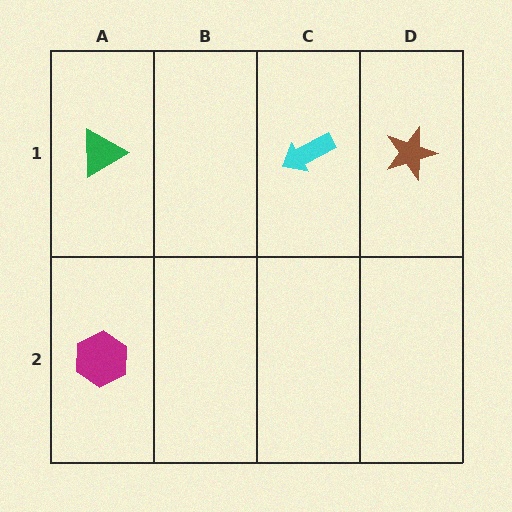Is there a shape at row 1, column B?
No, that cell is empty.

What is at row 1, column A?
A green triangle.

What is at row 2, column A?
A magenta hexagon.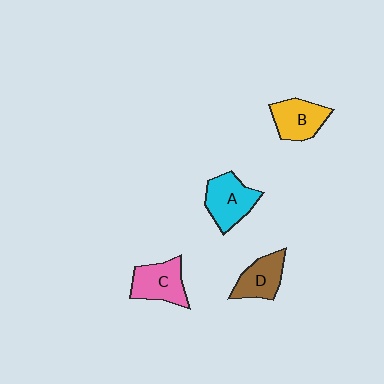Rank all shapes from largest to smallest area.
From largest to smallest: A (cyan), C (pink), B (yellow), D (brown).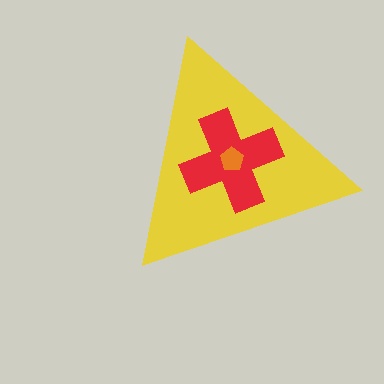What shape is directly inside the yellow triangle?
The red cross.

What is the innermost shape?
The orange pentagon.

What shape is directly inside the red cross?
The orange pentagon.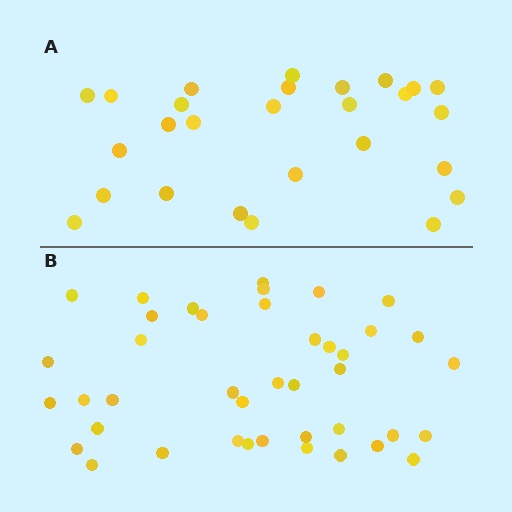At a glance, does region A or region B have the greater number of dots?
Region B (the bottom region) has more dots.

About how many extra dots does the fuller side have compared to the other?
Region B has approximately 15 more dots than region A.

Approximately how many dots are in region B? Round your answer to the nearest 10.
About 40 dots. (The exact count is 41, which rounds to 40.)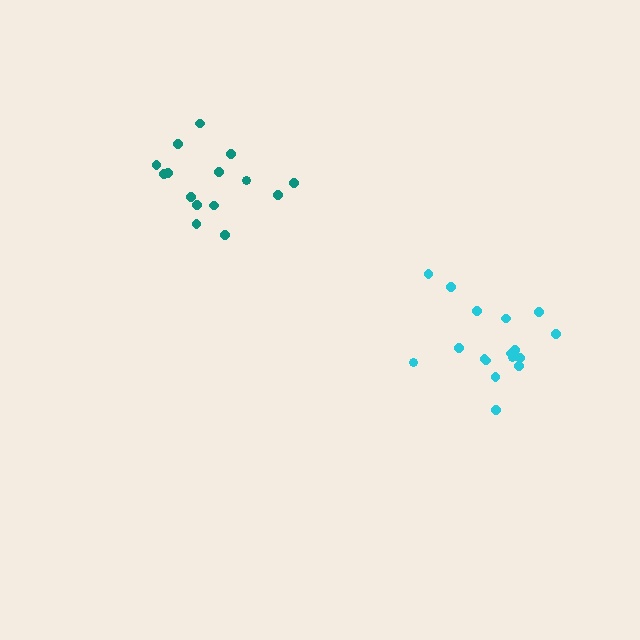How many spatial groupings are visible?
There are 2 spatial groupings.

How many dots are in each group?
Group 1: 17 dots, Group 2: 15 dots (32 total).